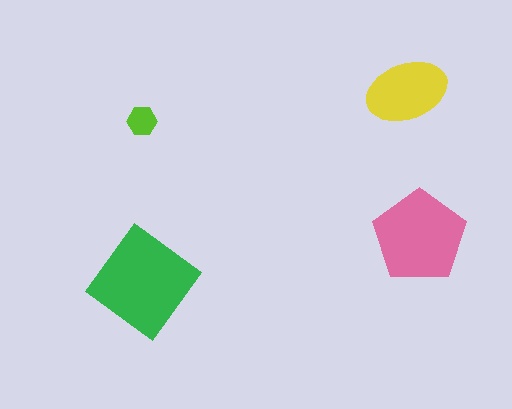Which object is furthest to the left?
The lime hexagon is leftmost.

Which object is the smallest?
The lime hexagon.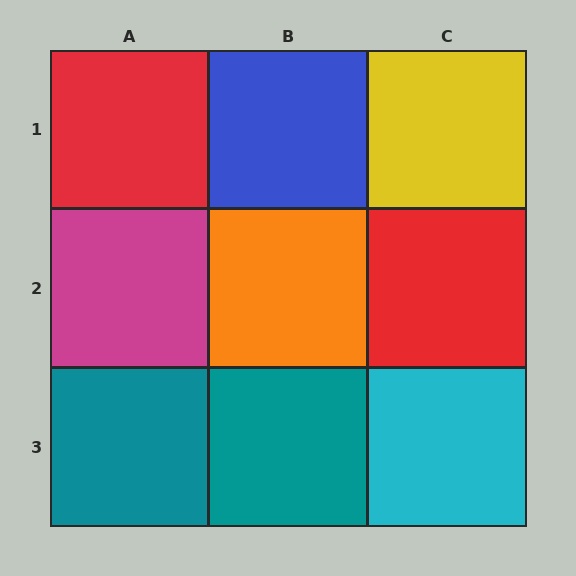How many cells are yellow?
1 cell is yellow.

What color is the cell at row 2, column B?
Orange.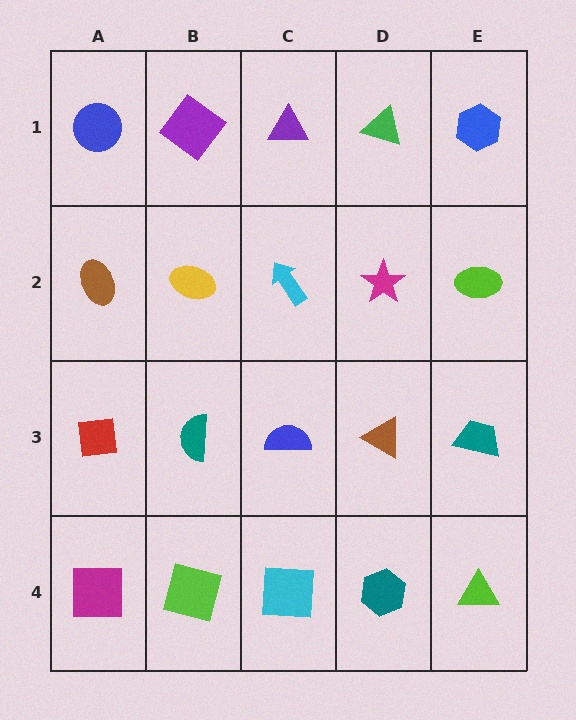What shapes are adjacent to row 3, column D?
A magenta star (row 2, column D), a teal hexagon (row 4, column D), a blue semicircle (row 3, column C), a teal trapezoid (row 3, column E).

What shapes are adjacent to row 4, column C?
A blue semicircle (row 3, column C), a lime square (row 4, column B), a teal hexagon (row 4, column D).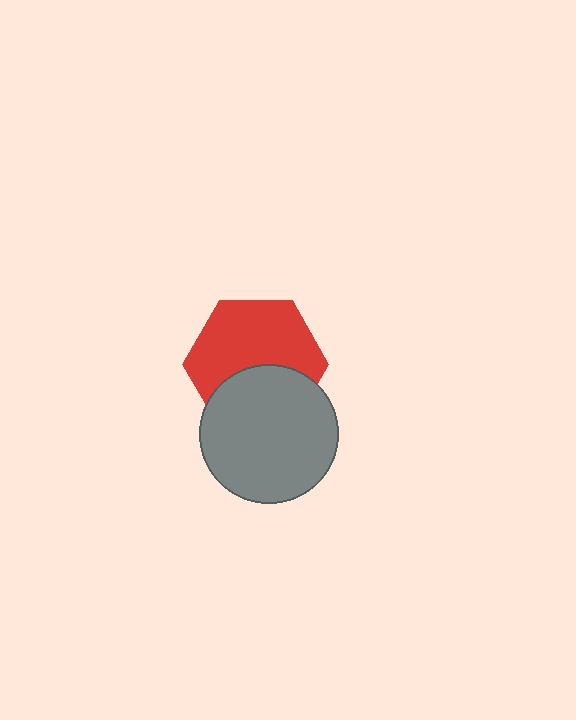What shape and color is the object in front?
The object in front is a gray circle.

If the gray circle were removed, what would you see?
You would see the complete red hexagon.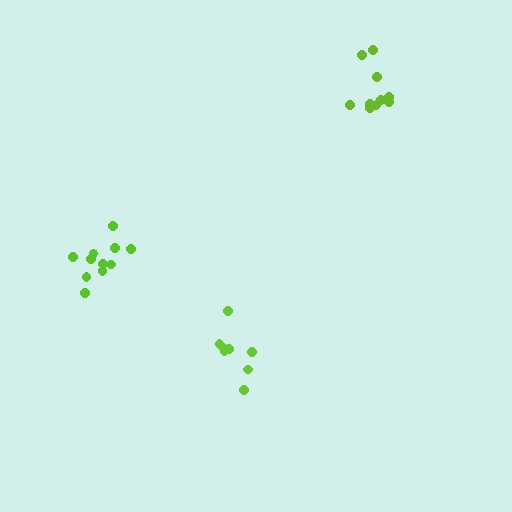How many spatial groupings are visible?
There are 3 spatial groupings.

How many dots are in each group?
Group 1: 11 dots, Group 2: 10 dots, Group 3: 8 dots (29 total).